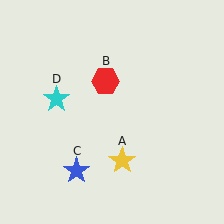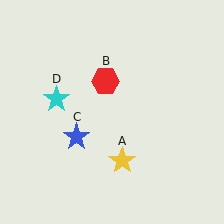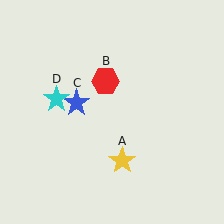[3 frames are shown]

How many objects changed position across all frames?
1 object changed position: blue star (object C).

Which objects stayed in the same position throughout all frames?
Yellow star (object A) and red hexagon (object B) and cyan star (object D) remained stationary.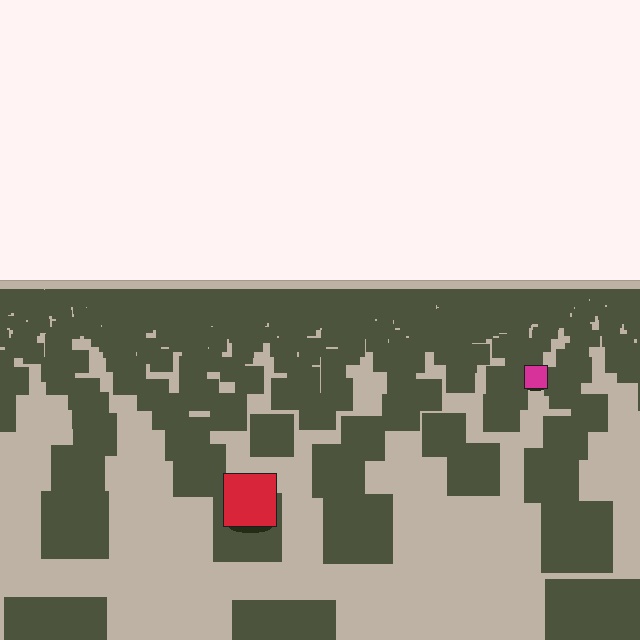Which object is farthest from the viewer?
The magenta square is farthest from the viewer. It appears smaller and the ground texture around it is denser.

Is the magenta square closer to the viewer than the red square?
No. The red square is closer — you can tell from the texture gradient: the ground texture is coarser near it.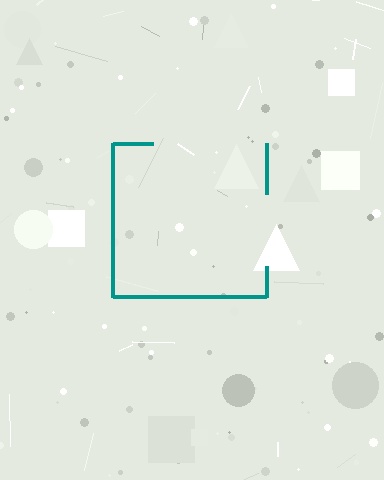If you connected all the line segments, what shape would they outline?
They would outline a square.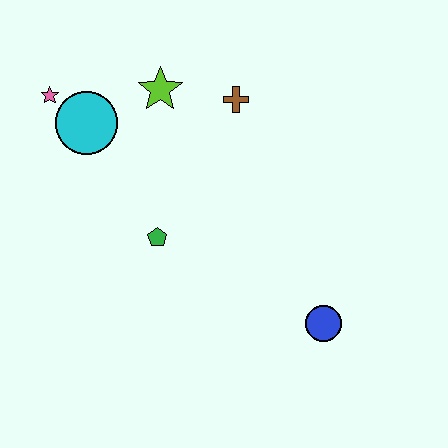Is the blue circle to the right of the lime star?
Yes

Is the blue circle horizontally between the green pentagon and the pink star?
No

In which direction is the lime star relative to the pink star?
The lime star is to the right of the pink star.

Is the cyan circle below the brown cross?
Yes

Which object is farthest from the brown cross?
The blue circle is farthest from the brown cross.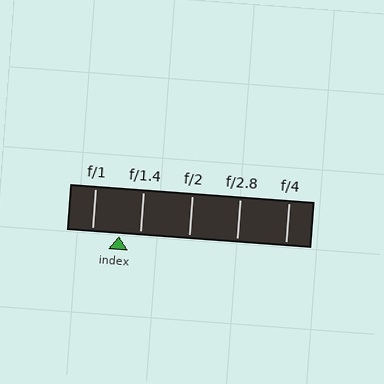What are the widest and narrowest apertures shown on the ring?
The widest aperture shown is f/1 and the narrowest is f/4.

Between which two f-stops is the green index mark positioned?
The index mark is between f/1 and f/1.4.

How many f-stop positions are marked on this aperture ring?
There are 5 f-stop positions marked.